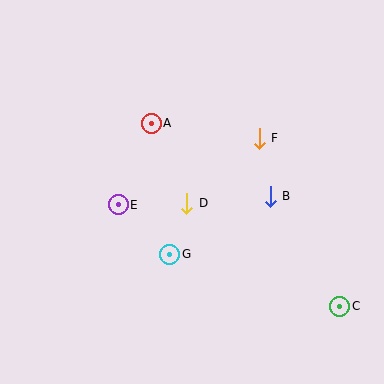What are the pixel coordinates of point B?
Point B is at (270, 196).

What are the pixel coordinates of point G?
Point G is at (170, 254).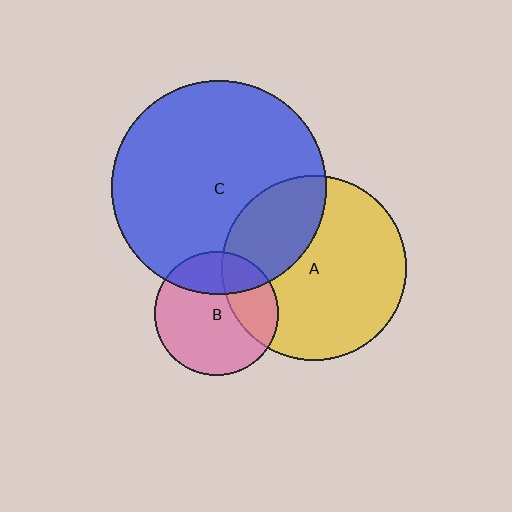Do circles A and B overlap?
Yes.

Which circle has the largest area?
Circle C (blue).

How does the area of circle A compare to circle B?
Approximately 2.2 times.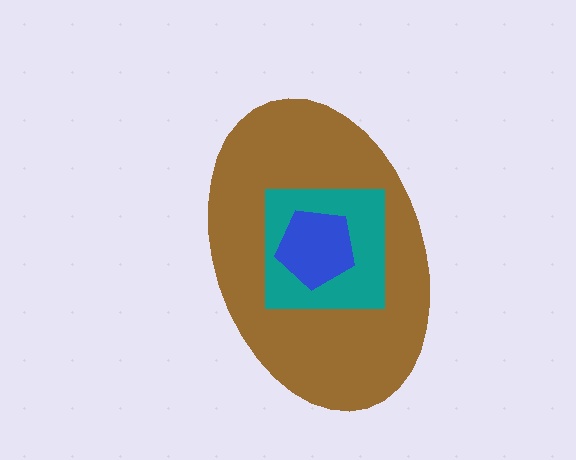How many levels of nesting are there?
3.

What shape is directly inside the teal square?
The blue pentagon.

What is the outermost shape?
The brown ellipse.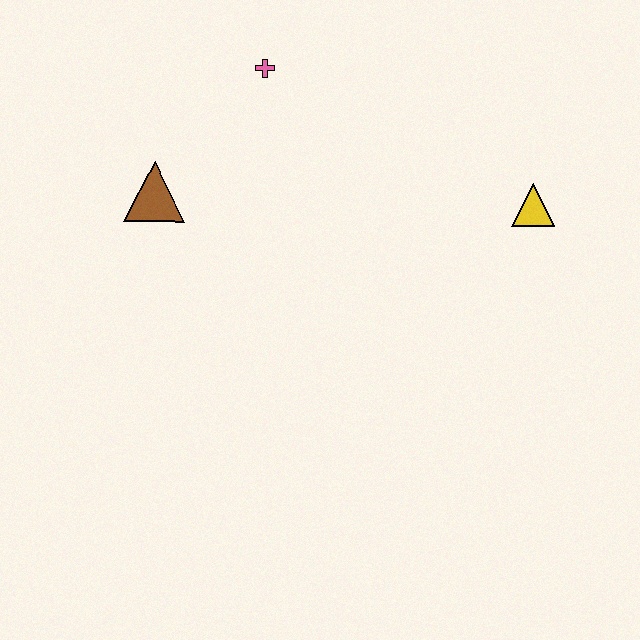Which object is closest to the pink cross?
The brown triangle is closest to the pink cross.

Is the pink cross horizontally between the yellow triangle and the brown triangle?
Yes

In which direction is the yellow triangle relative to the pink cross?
The yellow triangle is to the right of the pink cross.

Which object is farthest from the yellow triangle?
The brown triangle is farthest from the yellow triangle.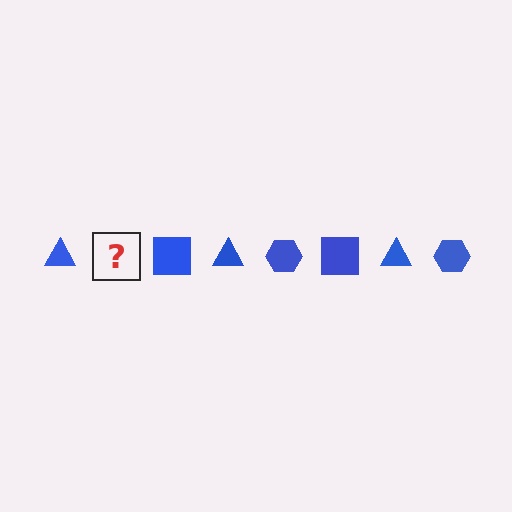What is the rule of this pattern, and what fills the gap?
The rule is that the pattern cycles through triangle, hexagon, square shapes in blue. The gap should be filled with a blue hexagon.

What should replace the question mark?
The question mark should be replaced with a blue hexagon.